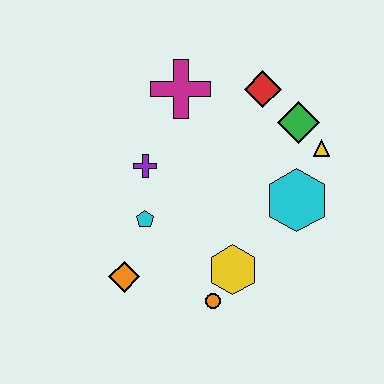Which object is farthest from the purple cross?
The yellow triangle is farthest from the purple cross.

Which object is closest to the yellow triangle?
The green diamond is closest to the yellow triangle.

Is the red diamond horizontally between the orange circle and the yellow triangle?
Yes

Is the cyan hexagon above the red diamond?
No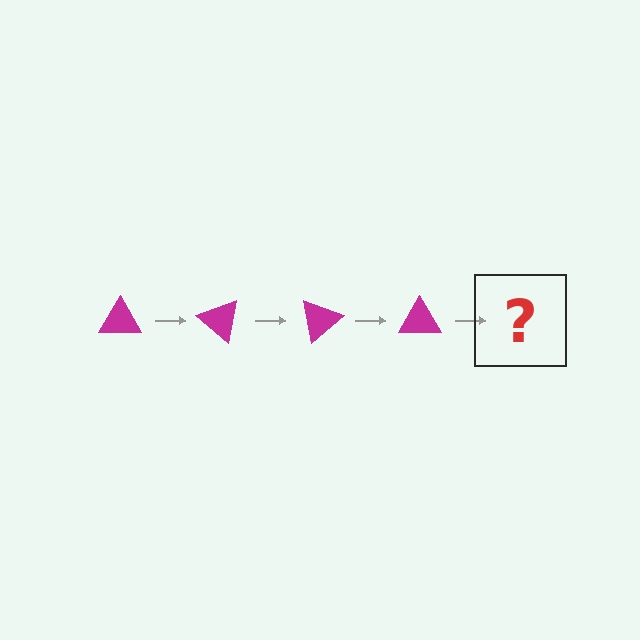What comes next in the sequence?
The next element should be a magenta triangle rotated 160 degrees.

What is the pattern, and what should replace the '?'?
The pattern is that the triangle rotates 40 degrees each step. The '?' should be a magenta triangle rotated 160 degrees.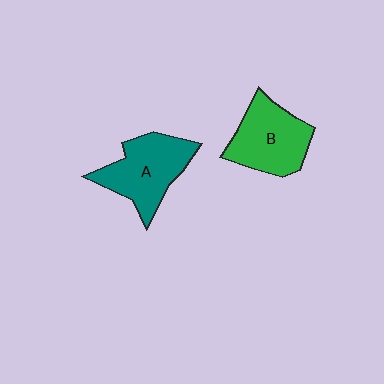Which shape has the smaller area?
Shape B (green).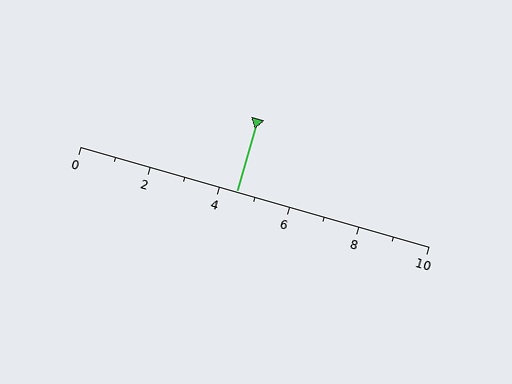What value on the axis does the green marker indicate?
The marker indicates approximately 4.5.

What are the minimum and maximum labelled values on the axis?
The axis runs from 0 to 10.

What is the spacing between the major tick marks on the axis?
The major ticks are spaced 2 apart.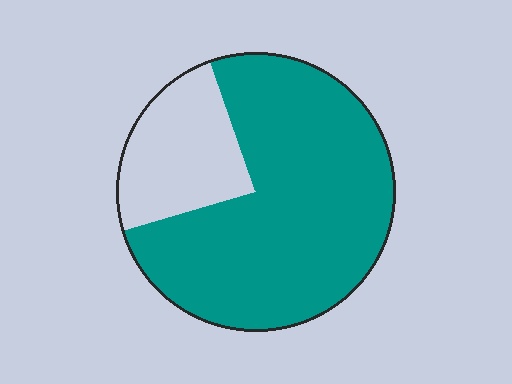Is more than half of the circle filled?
Yes.